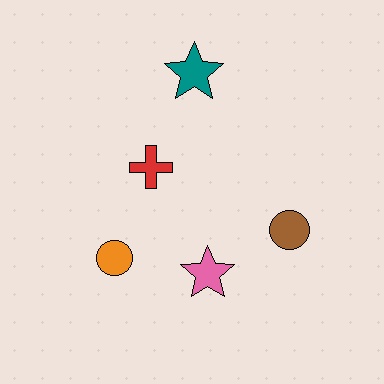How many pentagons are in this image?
There are no pentagons.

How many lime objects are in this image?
There are no lime objects.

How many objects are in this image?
There are 5 objects.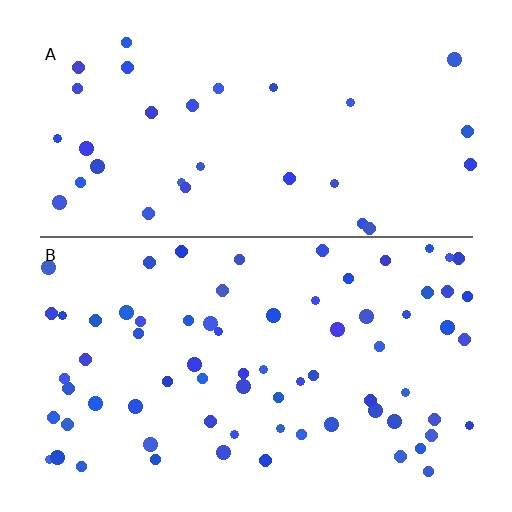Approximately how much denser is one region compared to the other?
Approximately 2.3× — region B over region A.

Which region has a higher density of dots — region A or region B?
B (the bottom).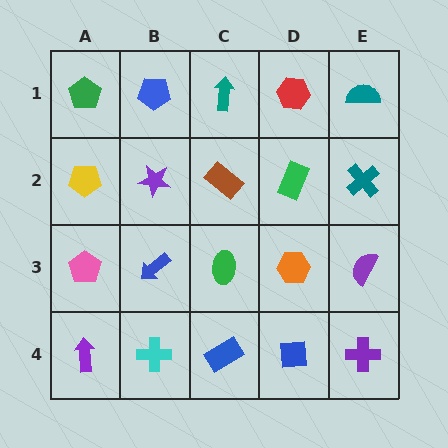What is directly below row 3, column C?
A blue rectangle.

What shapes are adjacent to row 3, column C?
A brown rectangle (row 2, column C), a blue rectangle (row 4, column C), a blue arrow (row 3, column B), an orange hexagon (row 3, column D).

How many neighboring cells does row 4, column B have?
3.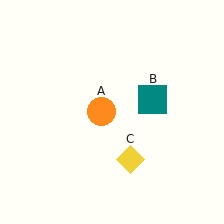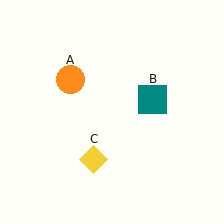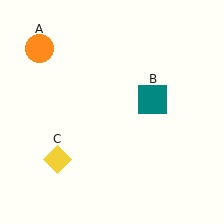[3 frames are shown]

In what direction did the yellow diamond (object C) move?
The yellow diamond (object C) moved left.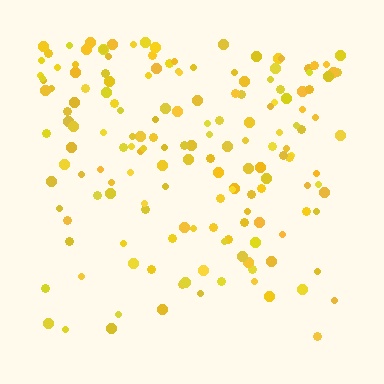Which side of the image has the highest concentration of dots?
The top.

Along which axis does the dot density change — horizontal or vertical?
Vertical.